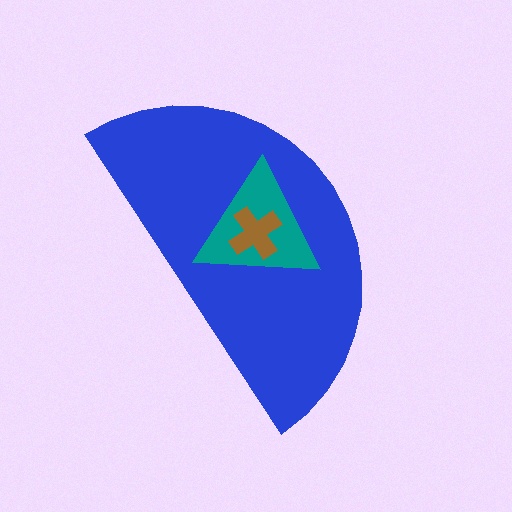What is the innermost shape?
The brown cross.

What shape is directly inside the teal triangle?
The brown cross.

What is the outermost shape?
The blue semicircle.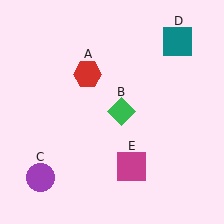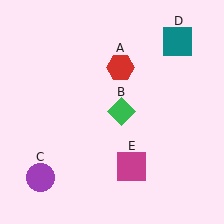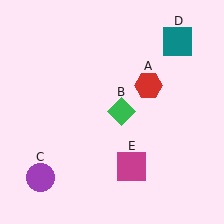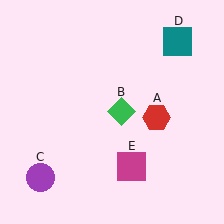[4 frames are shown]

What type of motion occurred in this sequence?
The red hexagon (object A) rotated clockwise around the center of the scene.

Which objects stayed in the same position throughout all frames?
Green diamond (object B) and purple circle (object C) and teal square (object D) and magenta square (object E) remained stationary.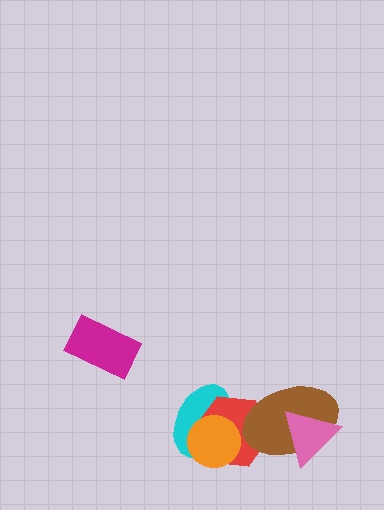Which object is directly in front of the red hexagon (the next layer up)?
The brown ellipse is directly in front of the red hexagon.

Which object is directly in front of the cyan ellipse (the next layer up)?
The red hexagon is directly in front of the cyan ellipse.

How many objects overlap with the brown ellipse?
2 objects overlap with the brown ellipse.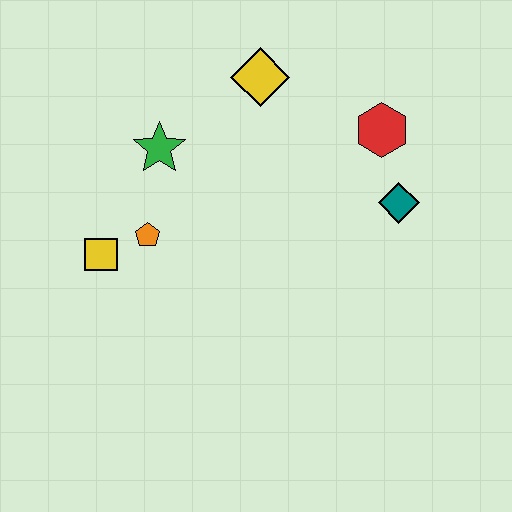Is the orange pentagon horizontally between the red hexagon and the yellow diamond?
No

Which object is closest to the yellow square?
The orange pentagon is closest to the yellow square.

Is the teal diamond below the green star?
Yes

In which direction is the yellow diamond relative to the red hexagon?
The yellow diamond is to the left of the red hexagon.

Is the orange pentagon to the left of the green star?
Yes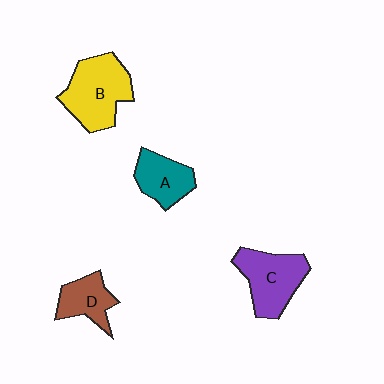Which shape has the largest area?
Shape B (yellow).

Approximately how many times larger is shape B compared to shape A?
Approximately 1.6 times.